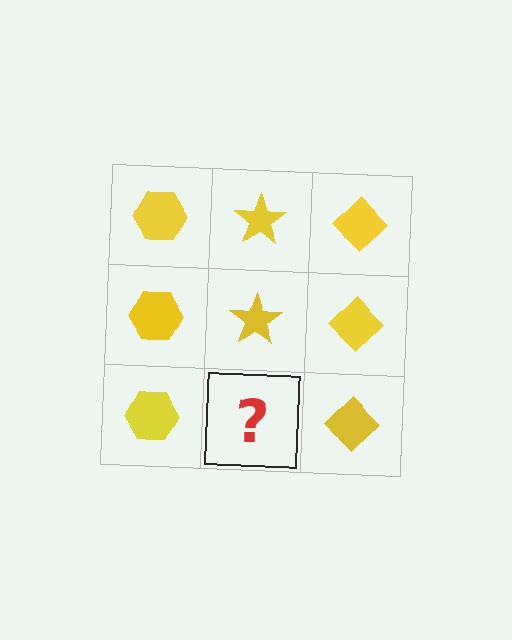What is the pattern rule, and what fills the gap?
The rule is that each column has a consistent shape. The gap should be filled with a yellow star.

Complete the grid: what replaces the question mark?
The question mark should be replaced with a yellow star.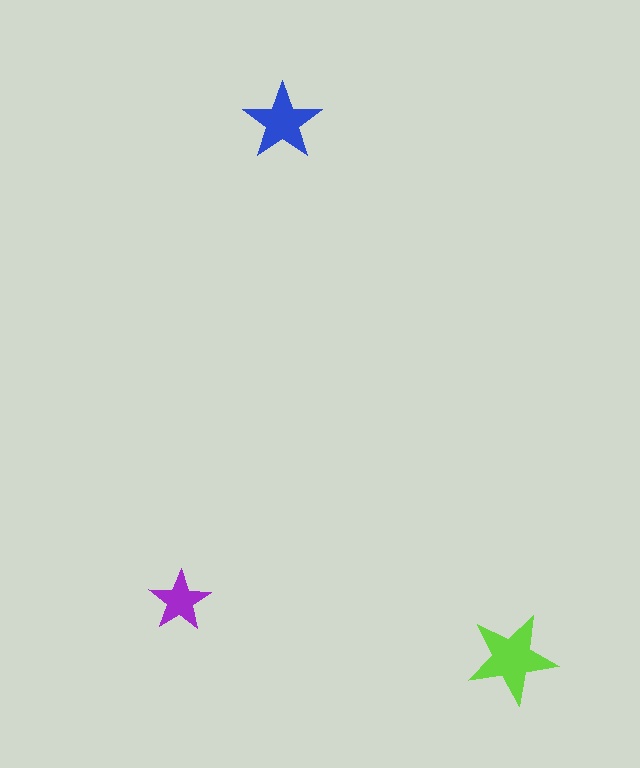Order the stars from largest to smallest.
the lime one, the blue one, the purple one.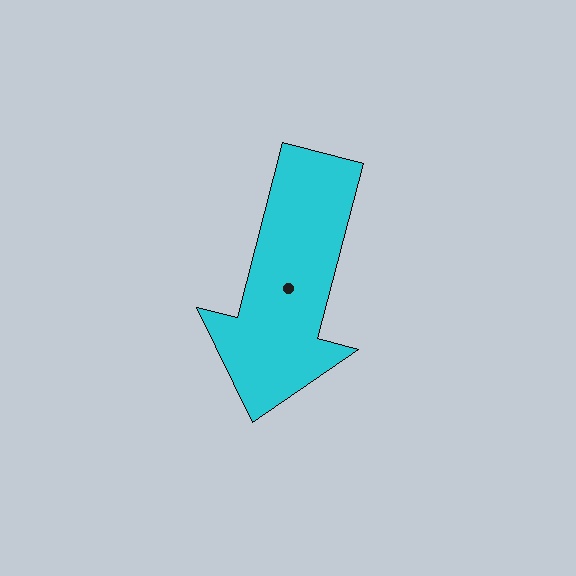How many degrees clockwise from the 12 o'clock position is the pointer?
Approximately 195 degrees.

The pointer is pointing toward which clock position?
Roughly 6 o'clock.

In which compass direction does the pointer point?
South.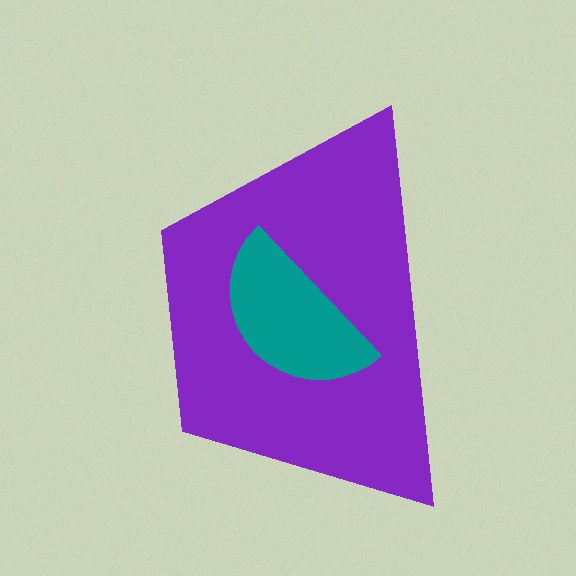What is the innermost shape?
The teal semicircle.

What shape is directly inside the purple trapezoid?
The teal semicircle.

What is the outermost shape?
The purple trapezoid.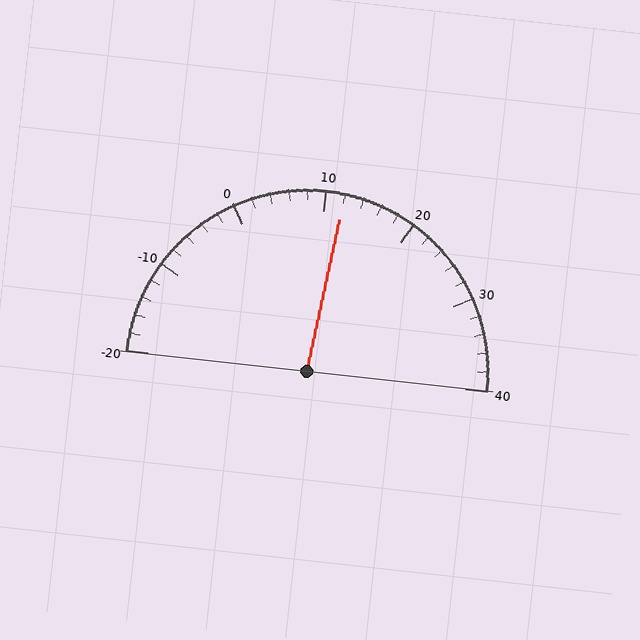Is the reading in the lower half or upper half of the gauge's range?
The reading is in the upper half of the range (-20 to 40).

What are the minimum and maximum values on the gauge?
The gauge ranges from -20 to 40.